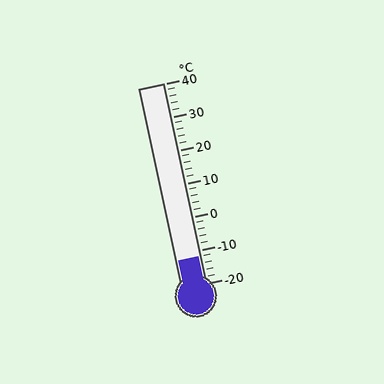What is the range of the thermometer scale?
The thermometer scale ranges from -20°C to 40°C.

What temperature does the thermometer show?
The thermometer shows approximately -12°C.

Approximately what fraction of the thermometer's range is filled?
The thermometer is filled to approximately 15% of its range.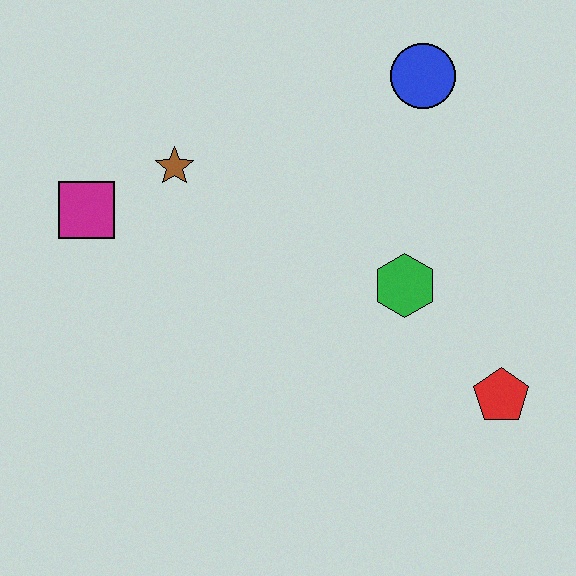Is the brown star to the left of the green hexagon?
Yes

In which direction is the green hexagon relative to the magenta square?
The green hexagon is to the right of the magenta square.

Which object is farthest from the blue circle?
The magenta square is farthest from the blue circle.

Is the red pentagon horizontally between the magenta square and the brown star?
No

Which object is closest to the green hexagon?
The red pentagon is closest to the green hexagon.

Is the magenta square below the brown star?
Yes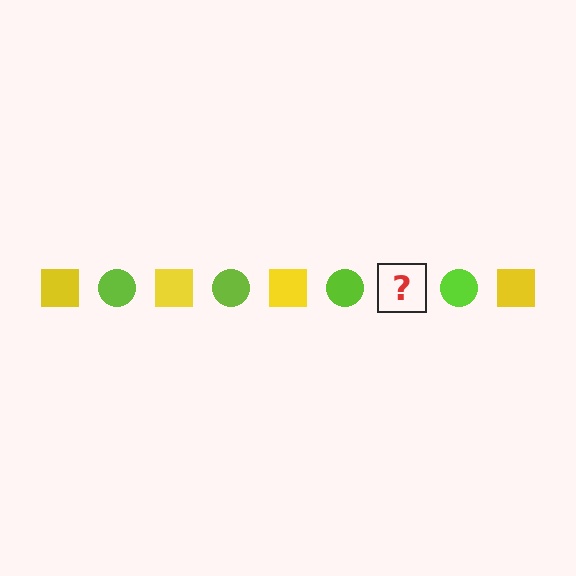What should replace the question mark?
The question mark should be replaced with a yellow square.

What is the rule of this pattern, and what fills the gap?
The rule is that the pattern alternates between yellow square and lime circle. The gap should be filled with a yellow square.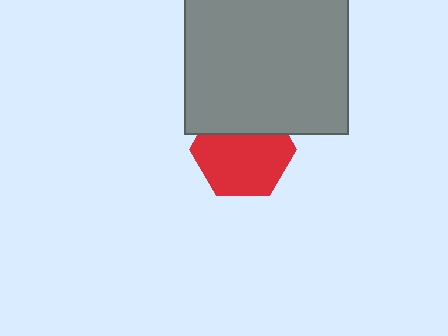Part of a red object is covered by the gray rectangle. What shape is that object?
It is a hexagon.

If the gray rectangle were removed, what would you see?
You would see the complete red hexagon.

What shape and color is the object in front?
The object in front is a gray rectangle.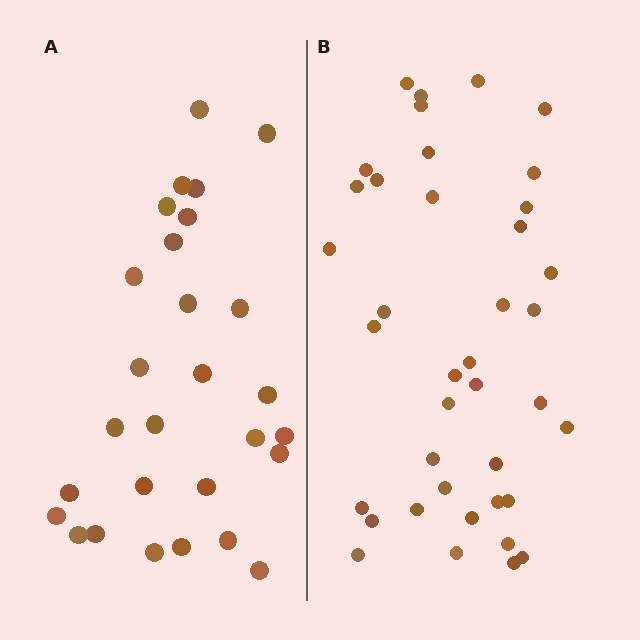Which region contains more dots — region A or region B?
Region B (the right region) has more dots.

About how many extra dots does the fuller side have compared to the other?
Region B has roughly 12 or so more dots than region A.